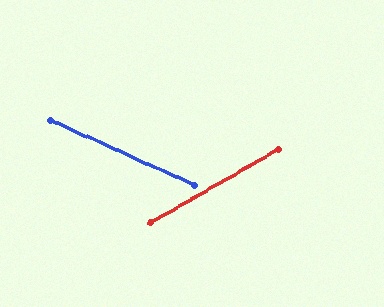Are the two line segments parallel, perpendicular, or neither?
Neither parallel nor perpendicular — they differ by about 54°.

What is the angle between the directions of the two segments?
Approximately 54 degrees.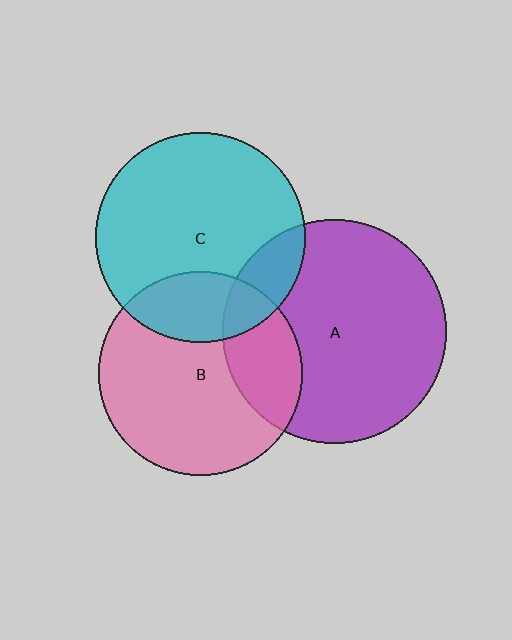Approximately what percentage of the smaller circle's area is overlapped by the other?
Approximately 25%.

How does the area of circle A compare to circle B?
Approximately 1.2 times.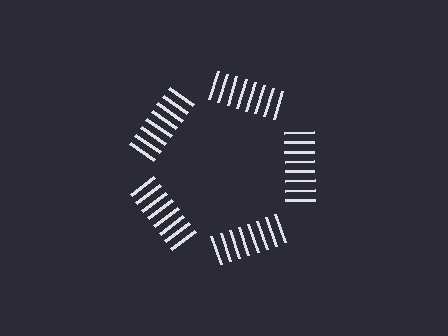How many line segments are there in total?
40 — 8 along each of the 5 edges.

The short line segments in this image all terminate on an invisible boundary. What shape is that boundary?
An illusory pentagon — the line segments terminate on its edges but no continuous stroke is drawn.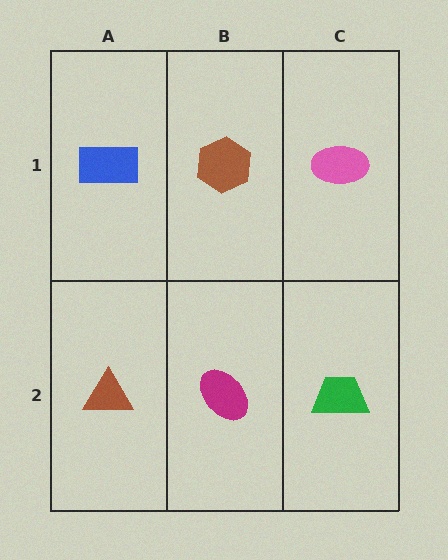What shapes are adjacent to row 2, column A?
A blue rectangle (row 1, column A), a magenta ellipse (row 2, column B).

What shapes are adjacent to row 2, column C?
A pink ellipse (row 1, column C), a magenta ellipse (row 2, column B).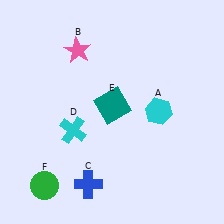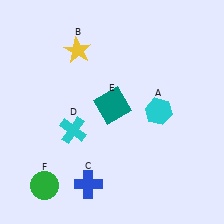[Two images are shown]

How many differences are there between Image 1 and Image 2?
There is 1 difference between the two images.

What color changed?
The star (B) changed from pink in Image 1 to yellow in Image 2.